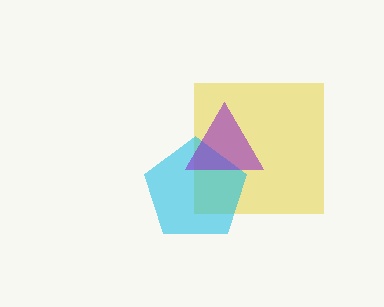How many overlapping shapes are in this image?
There are 3 overlapping shapes in the image.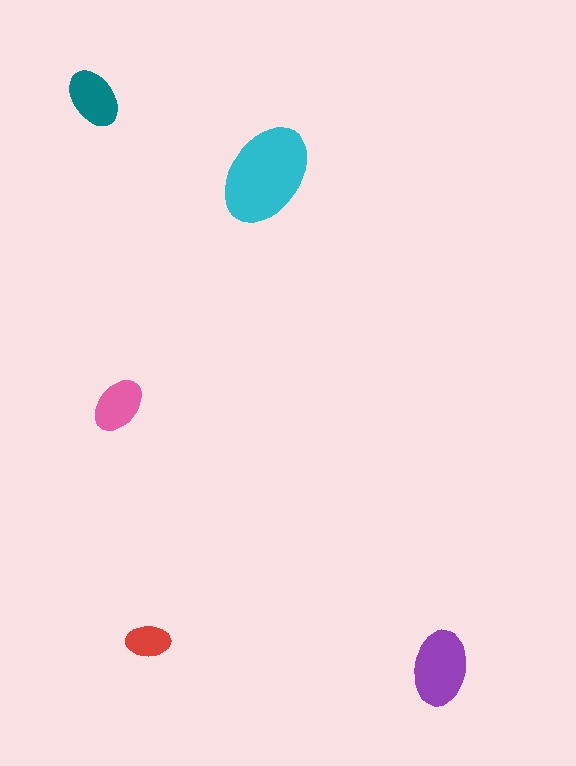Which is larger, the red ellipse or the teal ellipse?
The teal one.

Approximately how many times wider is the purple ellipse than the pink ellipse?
About 1.5 times wider.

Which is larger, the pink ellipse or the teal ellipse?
The teal one.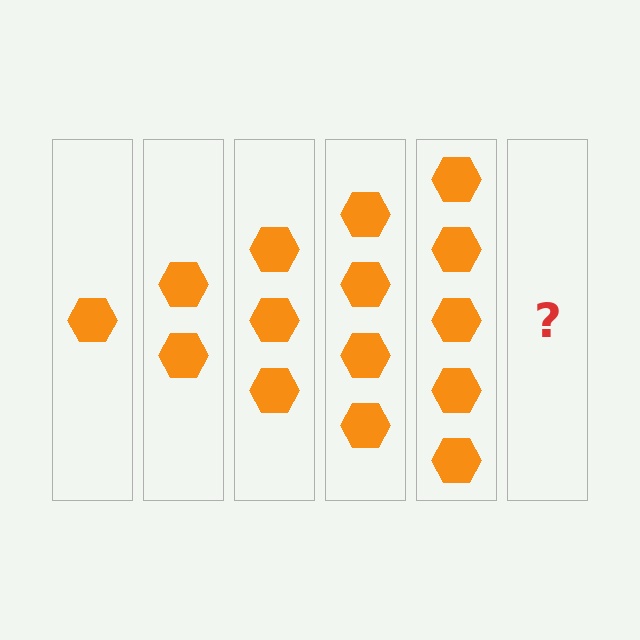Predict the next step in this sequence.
The next step is 6 hexagons.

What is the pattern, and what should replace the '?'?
The pattern is that each step adds one more hexagon. The '?' should be 6 hexagons.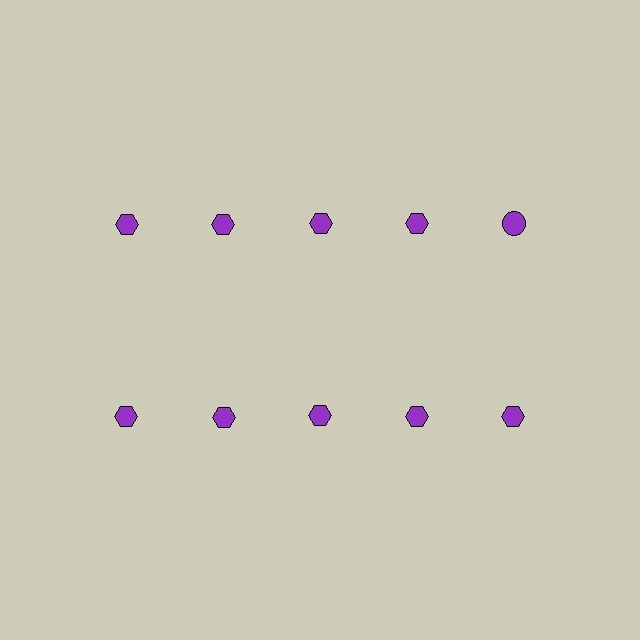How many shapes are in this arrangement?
There are 10 shapes arranged in a grid pattern.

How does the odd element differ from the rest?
It has a different shape: circle instead of hexagon.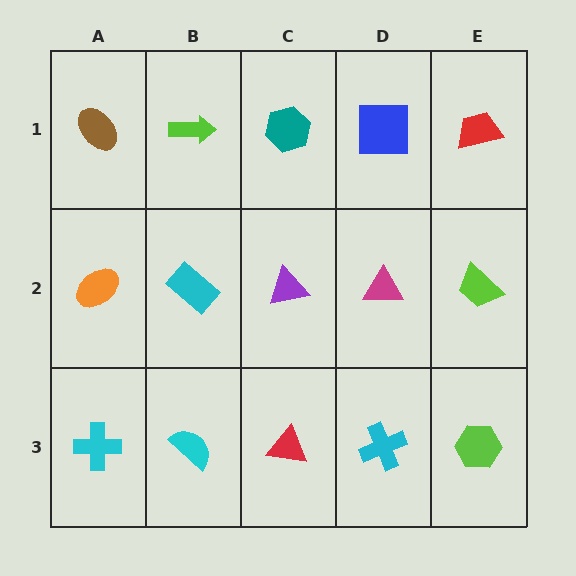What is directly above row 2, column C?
A teal hexagon.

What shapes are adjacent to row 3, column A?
An orange ellipse (row 2, column A), a cyan semicircle (row 3, column B).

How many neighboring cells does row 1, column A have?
2.